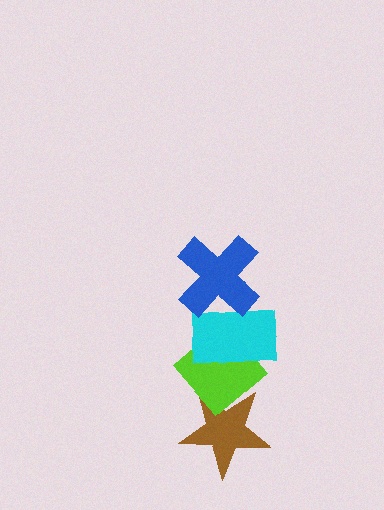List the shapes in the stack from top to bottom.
From top to bottom: the blue cross, the cyan rectangle, the lime diamond, the brown star.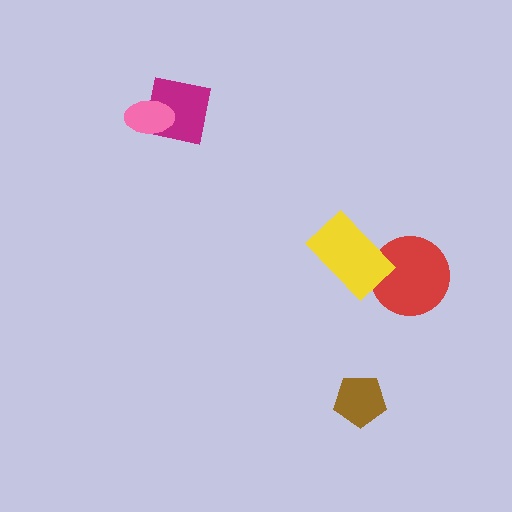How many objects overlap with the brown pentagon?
0 objects overlap with the brown pentagon.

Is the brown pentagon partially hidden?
No, no other shape covers it.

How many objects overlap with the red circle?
1 object overlaps with the red circle.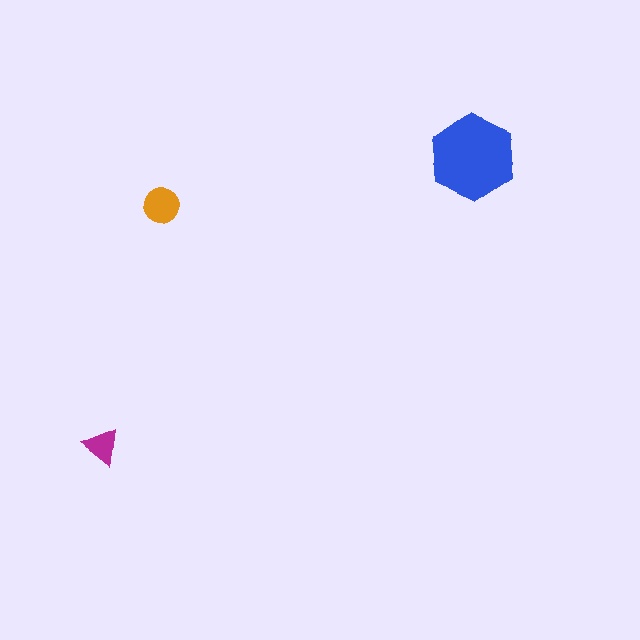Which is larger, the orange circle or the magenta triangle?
The orange circle.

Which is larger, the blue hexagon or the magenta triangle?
The blue hexagon.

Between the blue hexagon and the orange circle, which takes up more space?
The blue hexagon.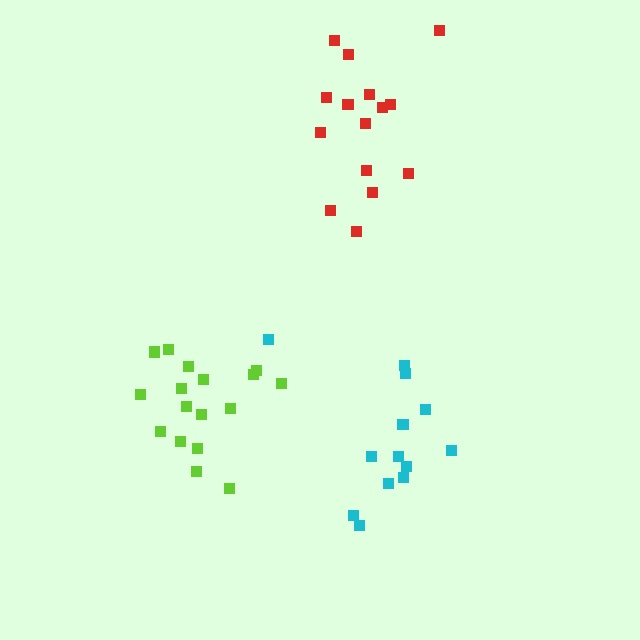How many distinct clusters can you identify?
There are 3 distinct clusters.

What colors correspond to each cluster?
The clusters are colored: lime, red, cyan.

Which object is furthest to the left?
The lime cluster is leftmost.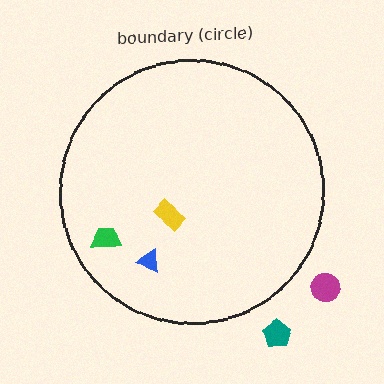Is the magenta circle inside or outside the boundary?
Outside.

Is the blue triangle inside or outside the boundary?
Inside.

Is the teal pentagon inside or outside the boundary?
Outside.